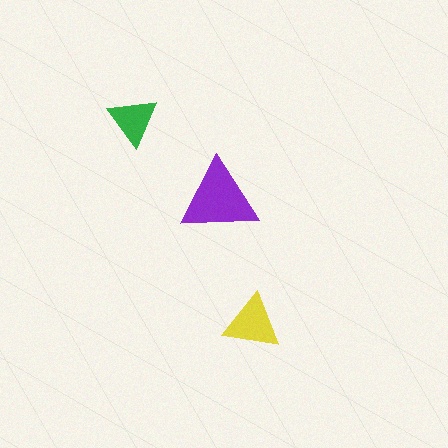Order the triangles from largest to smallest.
the purple one, the yellow one, the green one.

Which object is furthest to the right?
The yellow triangle is rightmost.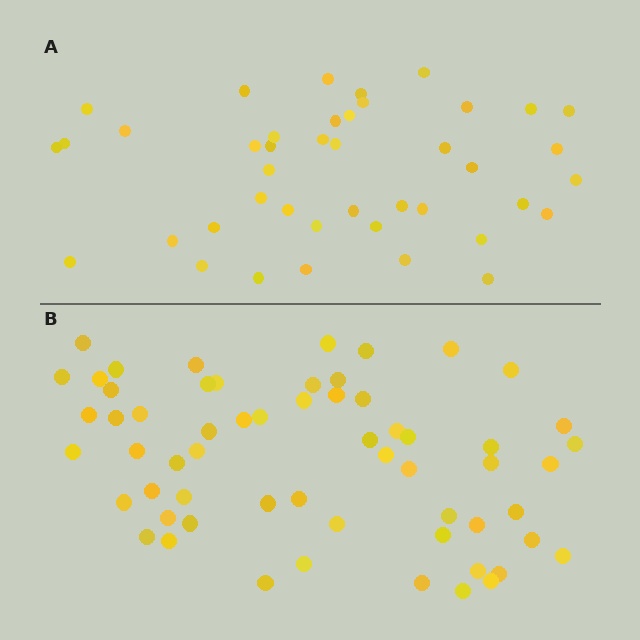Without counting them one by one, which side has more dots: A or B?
Region B (the bottom region) has more dots.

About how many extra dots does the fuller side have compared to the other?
Region B has approximately 20 more dots than region A.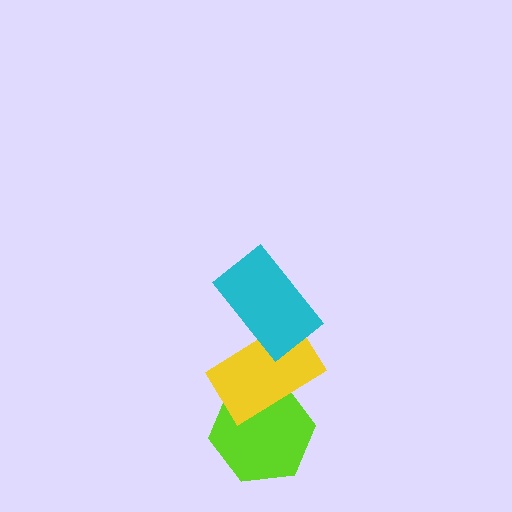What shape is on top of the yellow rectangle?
The cyan rectangle is on top of the yellow rectangle.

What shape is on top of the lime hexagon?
The yellow rectangle is on top of the lime hexagon.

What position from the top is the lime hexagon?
The lime hexagon is 3rd from the top.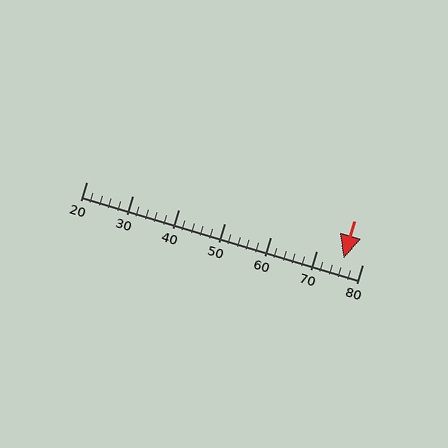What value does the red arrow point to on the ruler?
The red arrow points to approximately 76.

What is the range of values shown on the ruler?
The ruler shows values from 20 to 80.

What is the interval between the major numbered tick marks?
The major tick marks are spaced 10 units apart.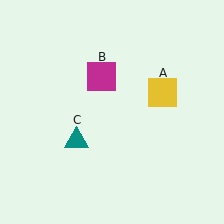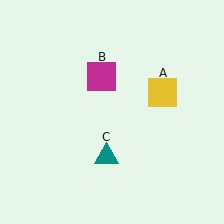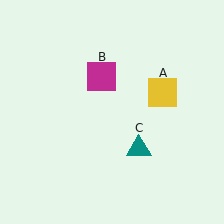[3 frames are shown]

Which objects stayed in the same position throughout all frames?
Yellow square (object A) and magenta square (object B) remained stationary.